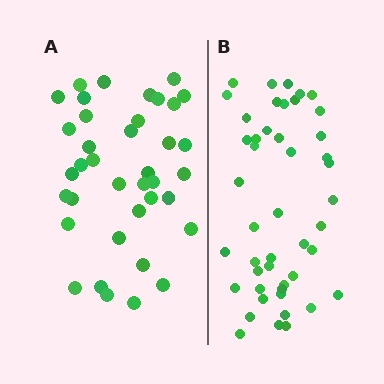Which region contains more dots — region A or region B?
Region B (the right region) has more dots.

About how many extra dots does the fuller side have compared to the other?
Region B has roughly 8 or so more dots than region A.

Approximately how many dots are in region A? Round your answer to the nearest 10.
About 40 dots. (The exact count is 38, which rounds to 40.)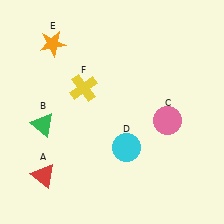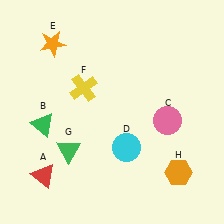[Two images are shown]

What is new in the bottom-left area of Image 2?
A green triangle (G) was added in the bottom-left area of Image 2.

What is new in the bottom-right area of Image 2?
An orange hexagon (H) was added in the bottom-right area of Image 2.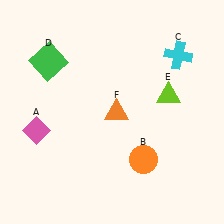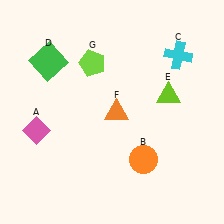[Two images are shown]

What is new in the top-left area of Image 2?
A lime pentagon (G) was added in the top-left area of Image 2.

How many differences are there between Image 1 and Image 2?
There is 1 difference between the two images.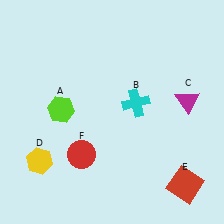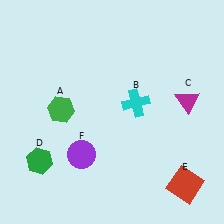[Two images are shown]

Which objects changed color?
A changed from lime to green. D changed from yellow to green. F changed from red to purple.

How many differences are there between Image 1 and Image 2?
There are 3 differences between the two images.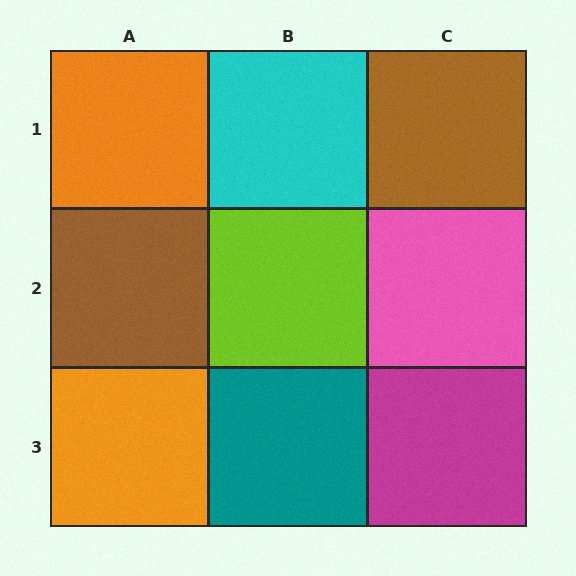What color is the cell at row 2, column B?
Lime.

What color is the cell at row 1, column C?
Brown.